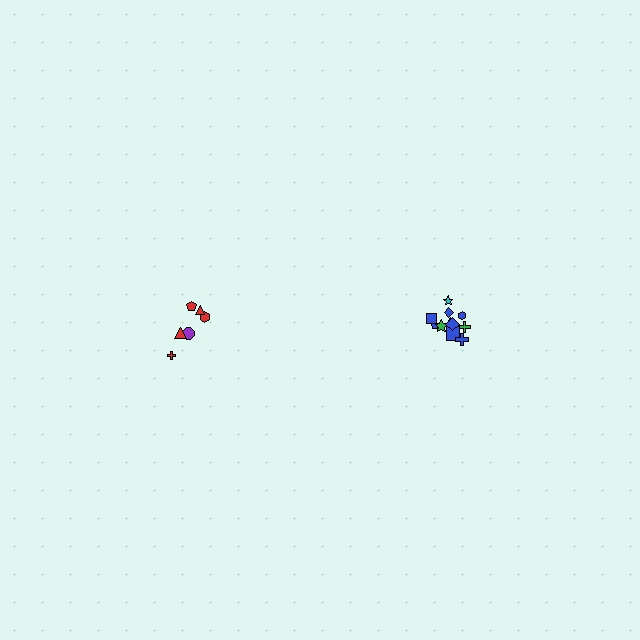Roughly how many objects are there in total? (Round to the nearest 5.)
Roughly 20 objects in total.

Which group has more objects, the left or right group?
The right group.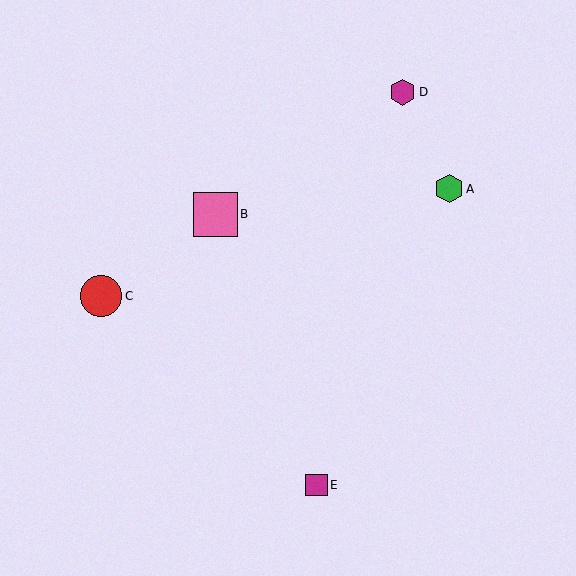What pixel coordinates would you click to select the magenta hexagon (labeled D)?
Click at (403, 92) to select the magenta hexagon D.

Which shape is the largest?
The pink square (labeled B) is the largest.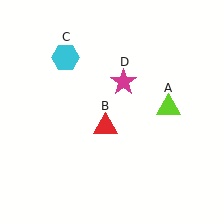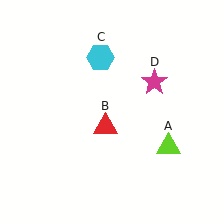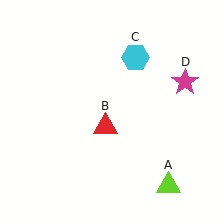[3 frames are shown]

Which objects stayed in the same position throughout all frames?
Red triangle (object B) remained stationary.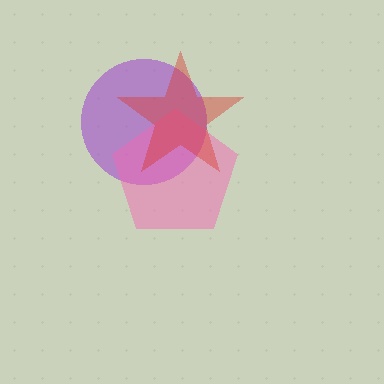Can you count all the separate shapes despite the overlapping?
Yes, there are 3 separate shapes.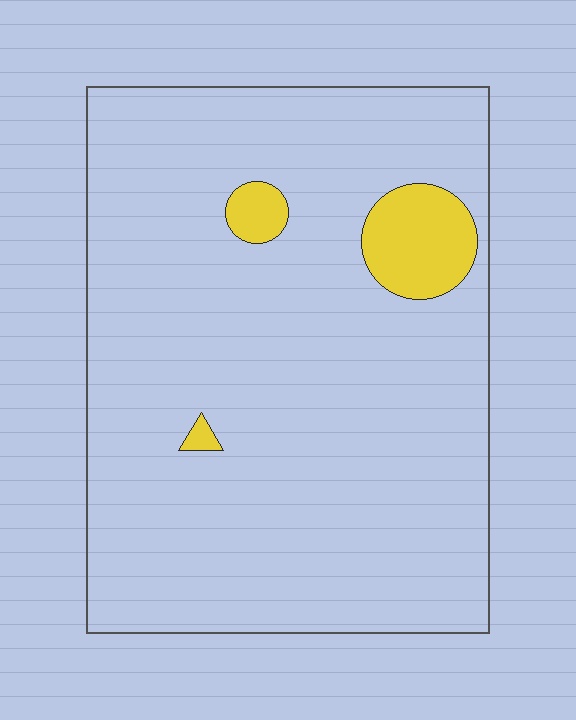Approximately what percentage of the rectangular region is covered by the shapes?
Approximately 5%.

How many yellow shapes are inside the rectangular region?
3.